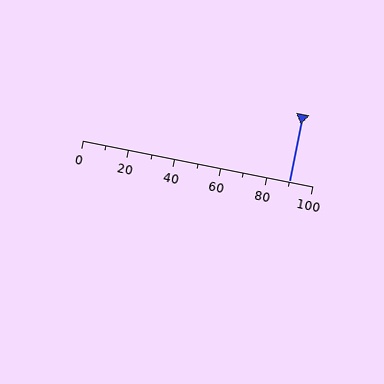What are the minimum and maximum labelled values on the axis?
The axis runs from 0 to 100.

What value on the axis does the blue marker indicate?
The marker indicates approximately 90.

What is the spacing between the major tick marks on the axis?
The major ticks are spaced 20 apart.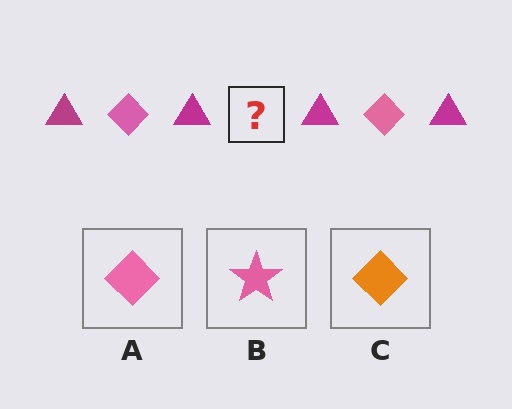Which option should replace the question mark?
Option A.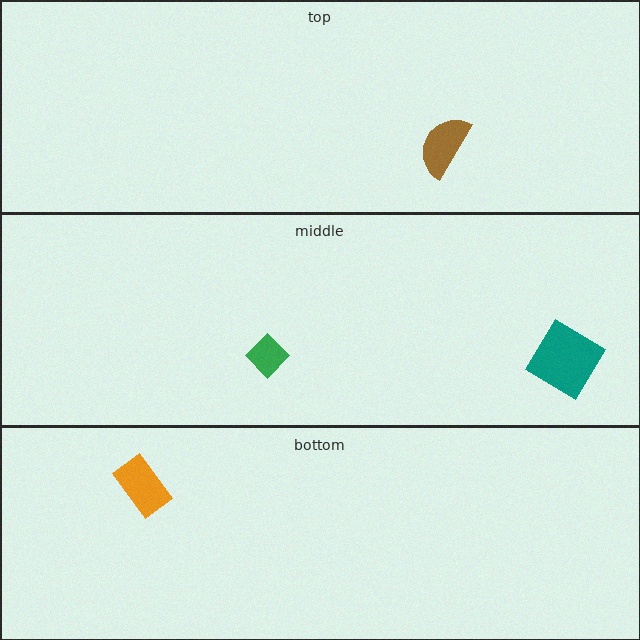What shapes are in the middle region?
The teal diamond, the green diamond.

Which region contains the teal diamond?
The middle region.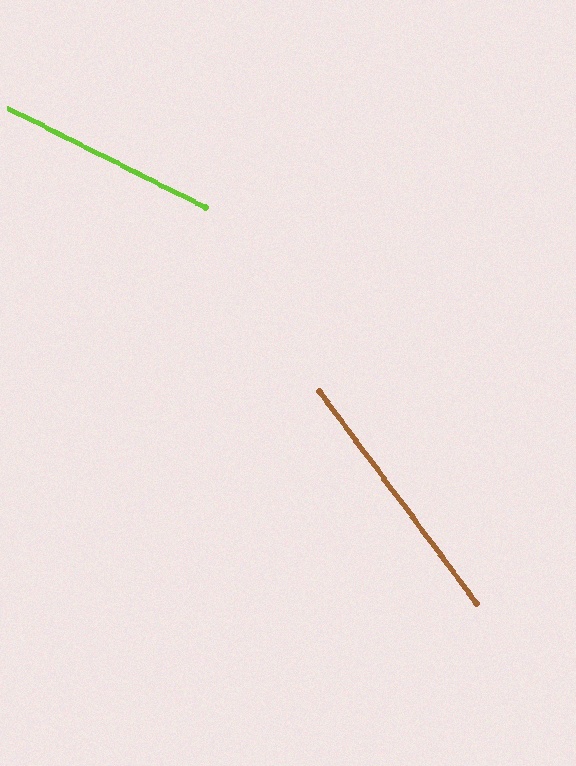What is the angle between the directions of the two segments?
Approximately 27 degrees.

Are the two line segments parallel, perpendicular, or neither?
Neither parallel nor perpendicular — they differ by about 27°.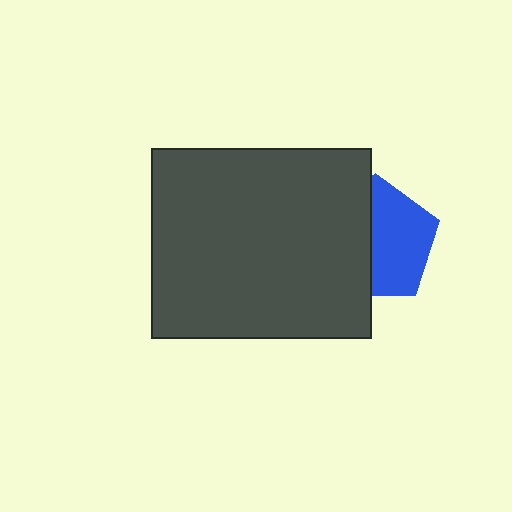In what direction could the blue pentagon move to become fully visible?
The blue pentagon could move right. That would shift it out from behind the dark gray rectangle entirely.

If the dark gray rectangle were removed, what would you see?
You would see the complete blue pentagon.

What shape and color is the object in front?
The object in front is a dark gray rectangle.